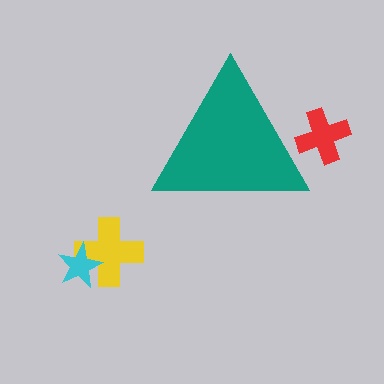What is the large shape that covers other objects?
A teal triangle.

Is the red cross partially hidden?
Yes, the red cross is partially hidden behind the teal triangle.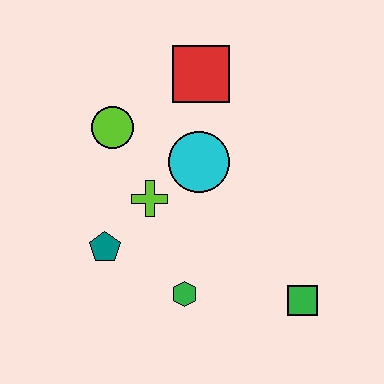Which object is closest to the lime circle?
The lime cross is closest to the lime circle.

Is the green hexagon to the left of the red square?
Yes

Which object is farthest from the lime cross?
The green square is farthest from the lime cross.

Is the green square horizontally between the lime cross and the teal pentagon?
No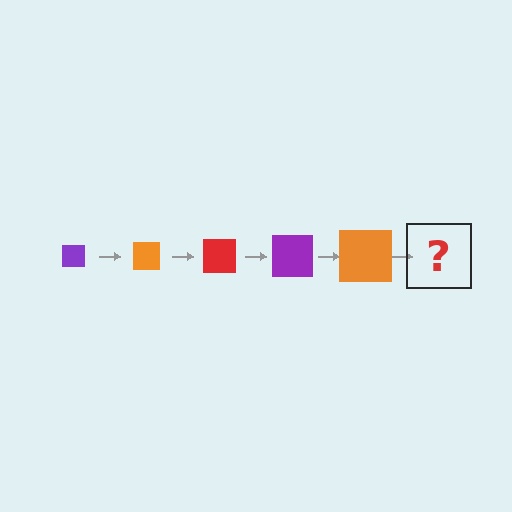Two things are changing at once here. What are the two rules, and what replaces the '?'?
The two rules are that the square grows larger each step and the color cycles through purple, orange, and red. The '?' should be a red square, larger than the previous one.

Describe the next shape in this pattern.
It should be a red square, larger than the previous one.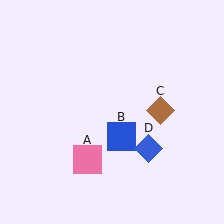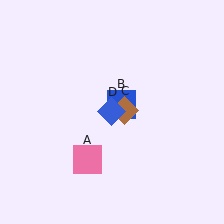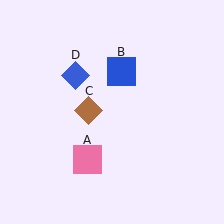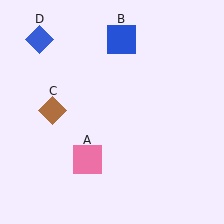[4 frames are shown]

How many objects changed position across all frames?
3 objects changed position: blue square (object B), brown diamond (object C), blue diamond (object D).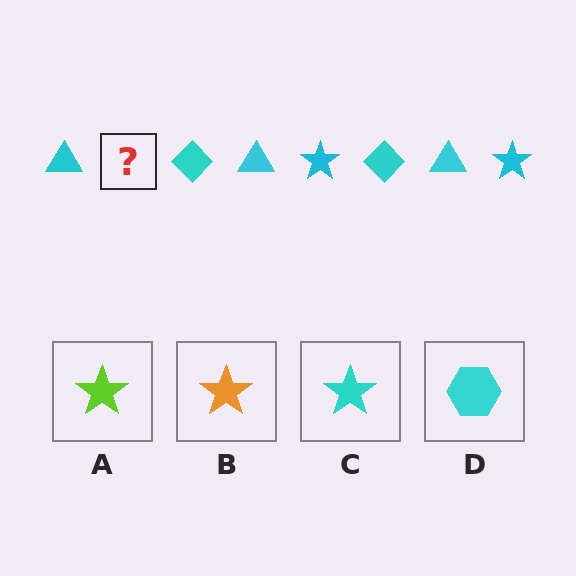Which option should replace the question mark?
Option C.